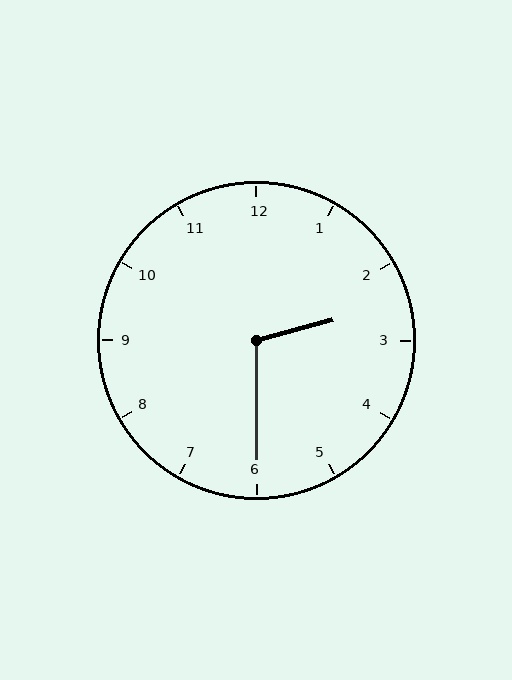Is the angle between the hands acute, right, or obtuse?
It is obtuse.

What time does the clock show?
2:30.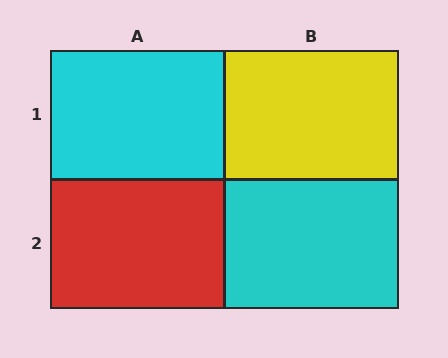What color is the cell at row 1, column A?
Cyan.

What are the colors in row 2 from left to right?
Red, cyan.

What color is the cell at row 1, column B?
Yellow.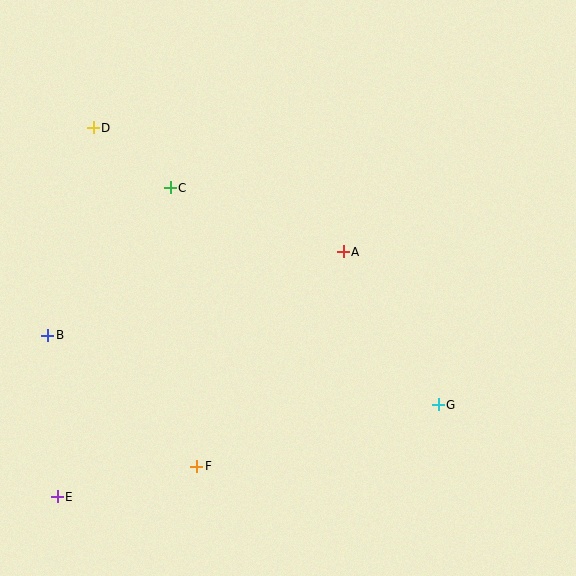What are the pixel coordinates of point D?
Point D is at (93, 128).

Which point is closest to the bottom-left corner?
Point E is closest to the bottom-left corner.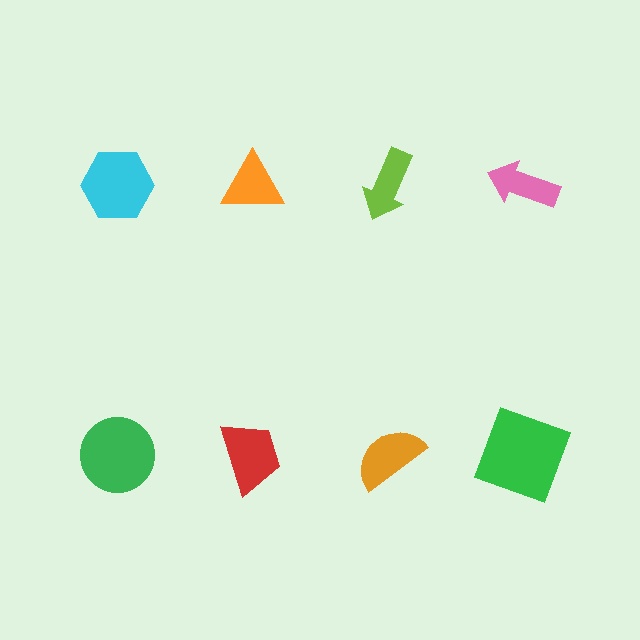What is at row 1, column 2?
An orange triangle.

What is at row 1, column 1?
A cyan hexagon.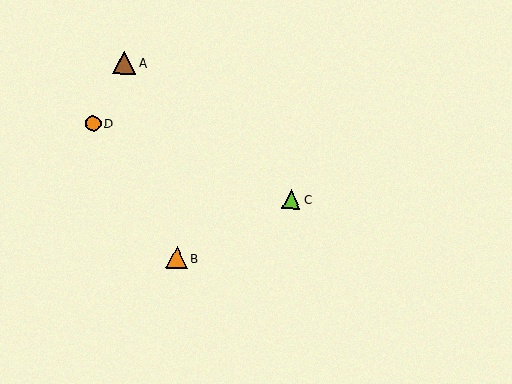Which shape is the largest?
The brown triangle (labeled A) is the largest.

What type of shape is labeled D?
Shape D is an orange circle.